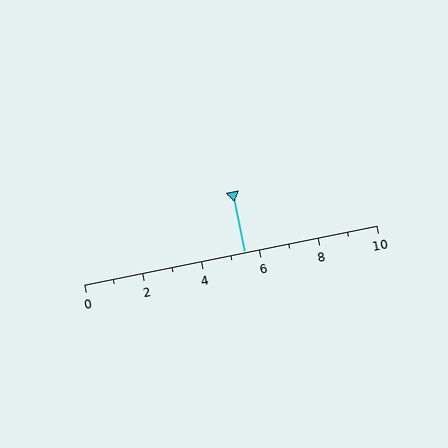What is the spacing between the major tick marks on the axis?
The major ticks are spaced 2 apart.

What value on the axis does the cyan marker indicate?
The marker indicates approximately 5.5.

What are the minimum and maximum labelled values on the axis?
The axis runs from 0 to 10.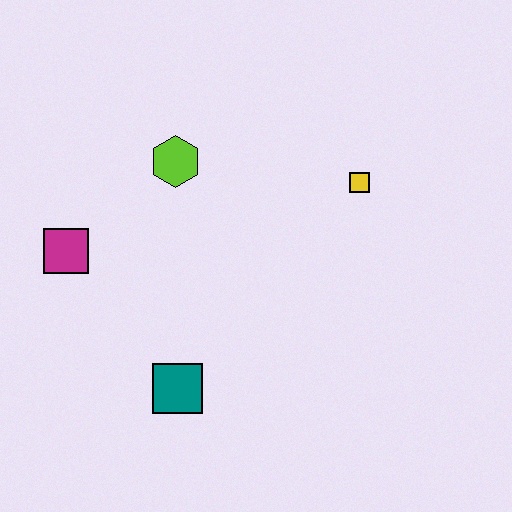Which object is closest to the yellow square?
The lime hexagon is closest to the yellow square.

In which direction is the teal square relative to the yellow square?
The teal square is below the yellow square.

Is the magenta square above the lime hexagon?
No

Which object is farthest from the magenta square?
The yellow square is farthest from the magenta square.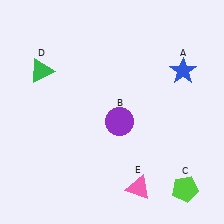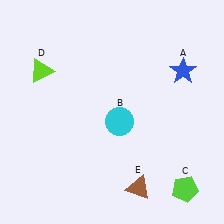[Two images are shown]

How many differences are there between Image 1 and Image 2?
There are 3 differences between the two images.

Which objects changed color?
B changed from purple to cyan. D changed from green to lime. E changed from pink to brown.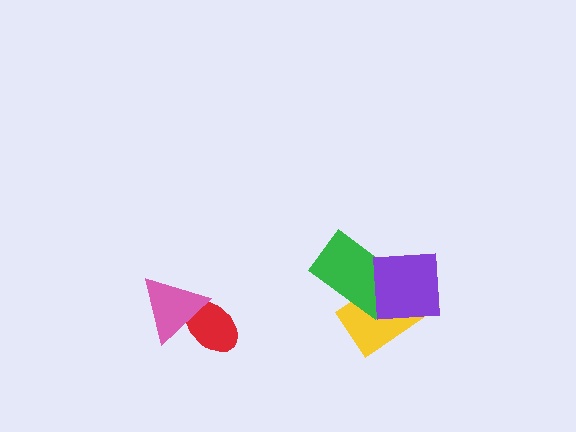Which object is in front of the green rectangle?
The purple square is in front of the green rectangle.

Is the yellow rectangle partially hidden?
Yes, it is partially covered by another shape.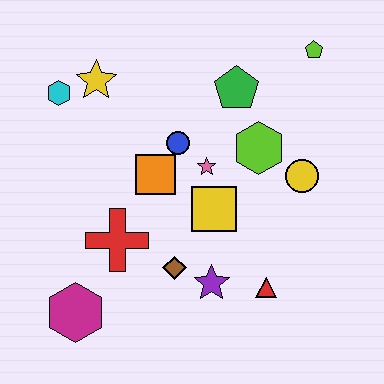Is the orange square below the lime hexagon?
Yes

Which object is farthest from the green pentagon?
The magenta hexagon is farthest from the green pentagon.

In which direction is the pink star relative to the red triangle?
The pink star is above the red triangle.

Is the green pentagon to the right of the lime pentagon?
No